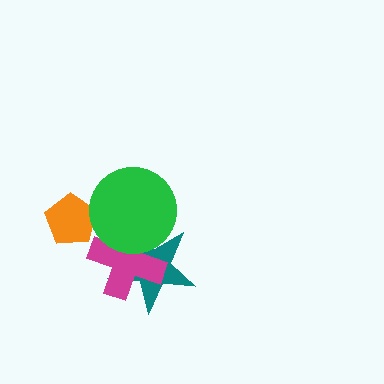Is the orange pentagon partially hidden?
Yes, it is partially covered by another shape.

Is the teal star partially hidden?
Yes, it is partially covered by another shape.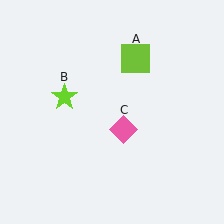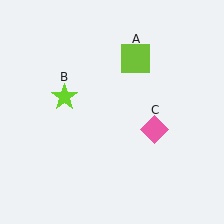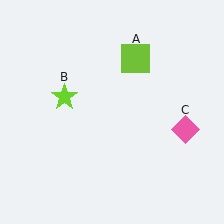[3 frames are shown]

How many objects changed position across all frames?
1 object changed position: pink diamond (object C).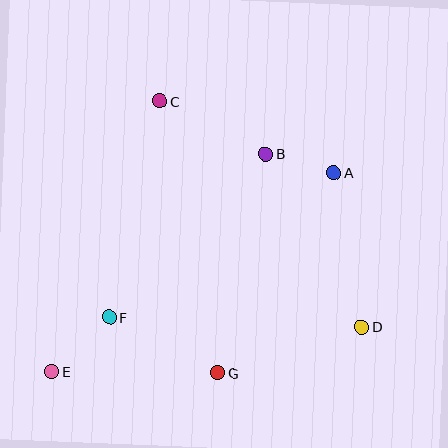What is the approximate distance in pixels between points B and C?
The distance between B and C is approximately 118 pixels.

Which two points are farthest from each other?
Points A and E are farthest from each other.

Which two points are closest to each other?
Points A and B are closest to each other.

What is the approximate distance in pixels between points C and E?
The distance between C and E is approximately 291 pixels.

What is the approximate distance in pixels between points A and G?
The distance between A and G is approximately 231 pixels.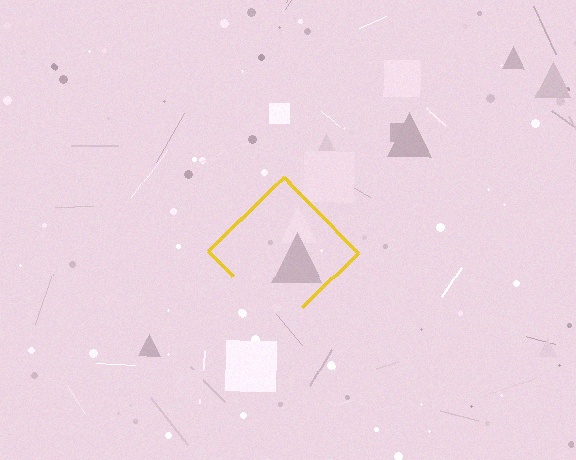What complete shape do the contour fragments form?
The contour fragments form a diamond.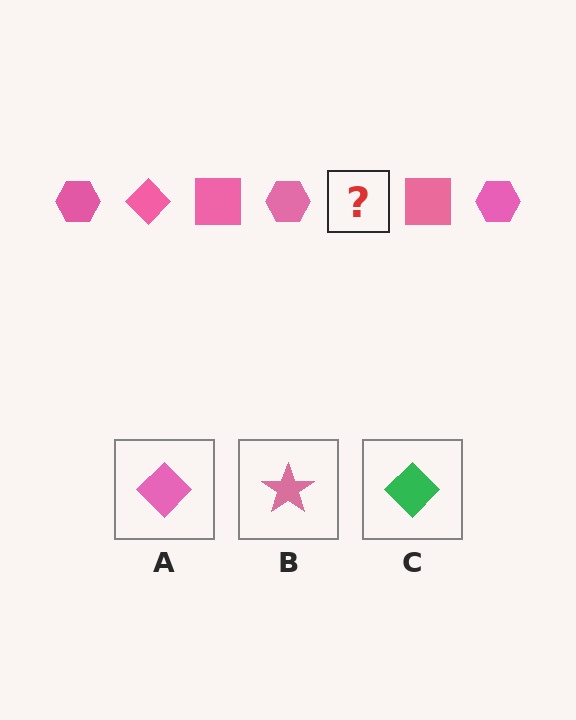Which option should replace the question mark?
Option A.